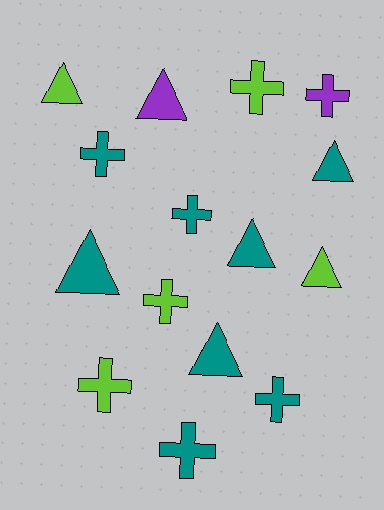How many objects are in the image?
There are 15 objects.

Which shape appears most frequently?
Cross, with 8 objects.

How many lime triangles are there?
There are 2 lime triangles.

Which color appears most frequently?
Teal, with 8 objects.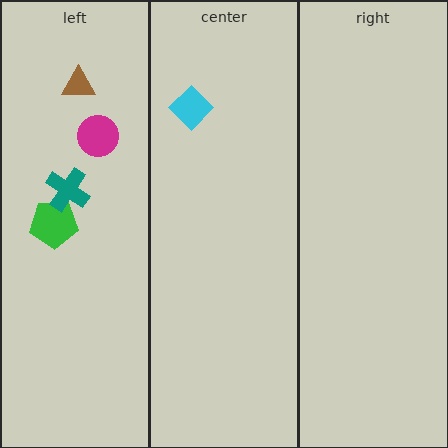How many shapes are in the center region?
1.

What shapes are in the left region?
The brown triangle, the green pentagon, the magenta circle, the teal cross.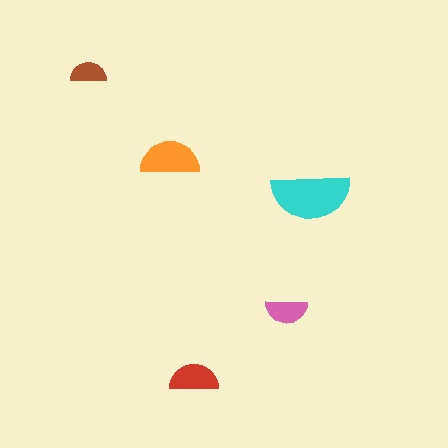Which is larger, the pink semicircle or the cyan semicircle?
The cyan one.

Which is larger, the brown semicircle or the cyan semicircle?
The cyan one.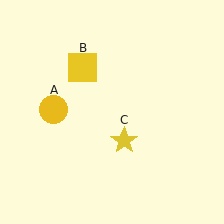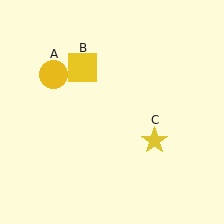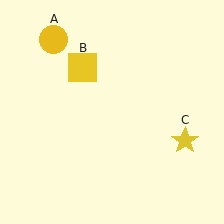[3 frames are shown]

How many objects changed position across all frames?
2 objects changed position: yellow circle (object A), yellow star (object C).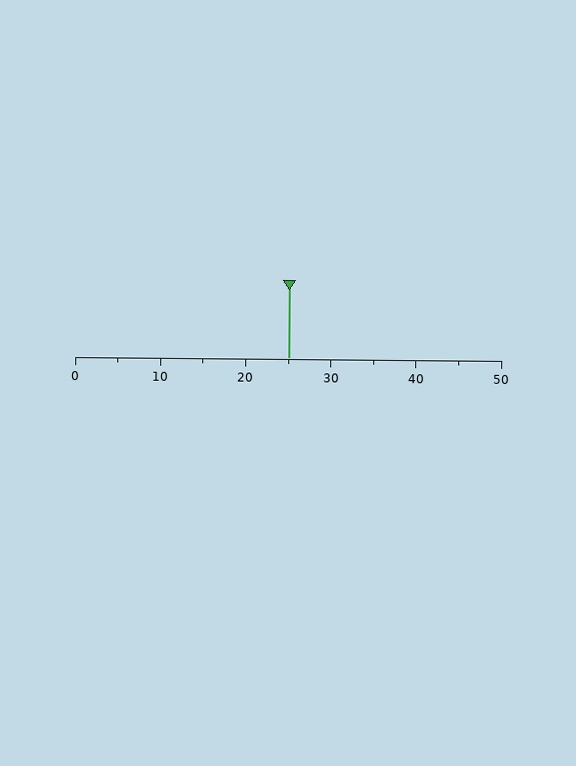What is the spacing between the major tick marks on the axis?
The major ticks are spaced 10 apart.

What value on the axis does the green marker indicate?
The marker indicates approximately 25.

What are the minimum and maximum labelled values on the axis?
The axis runs from 0 to 50.